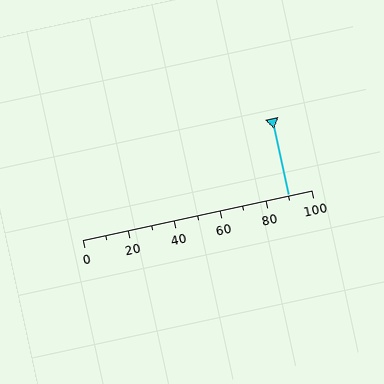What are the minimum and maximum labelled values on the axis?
The axis runs from 0 to 100.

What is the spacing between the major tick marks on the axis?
The major ticks are spaced 20 apart.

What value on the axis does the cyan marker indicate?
The marker indicates approximately 90.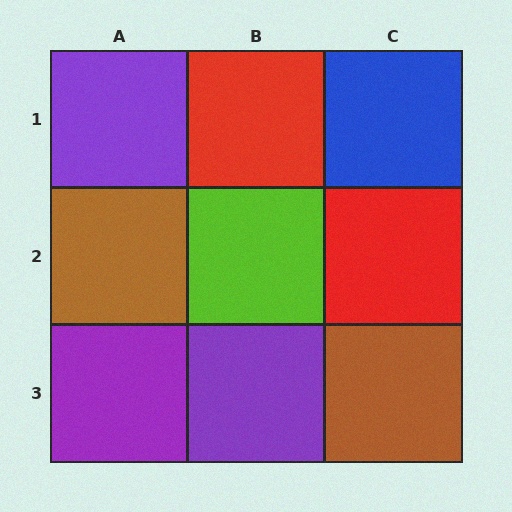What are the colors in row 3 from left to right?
Purple, purple, brown.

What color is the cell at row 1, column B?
Red.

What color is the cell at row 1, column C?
Blue.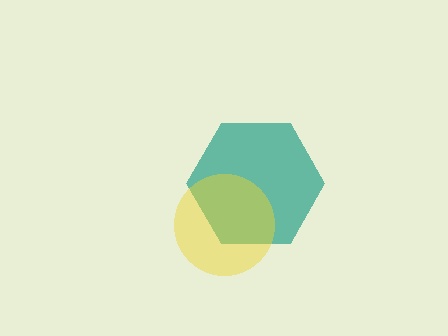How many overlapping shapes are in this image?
There are 2 overlapping shapes in the image.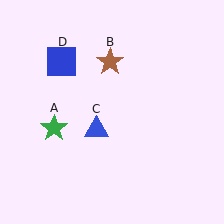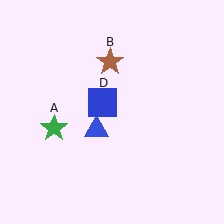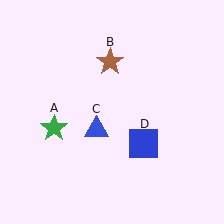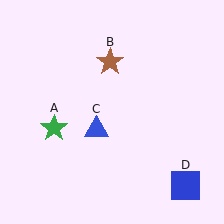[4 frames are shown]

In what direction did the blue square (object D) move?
The blue square (object D) moved down and to the right.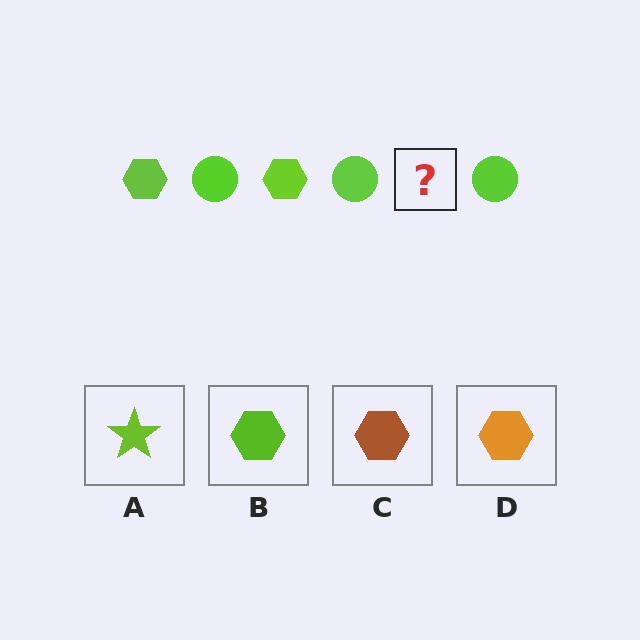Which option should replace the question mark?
Option B.